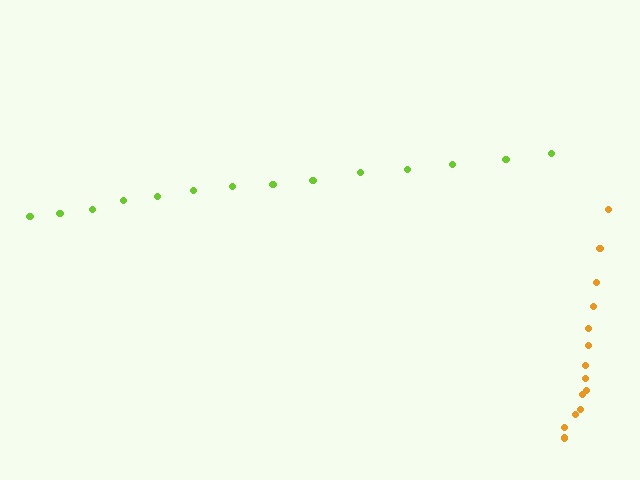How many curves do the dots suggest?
There are 2 distinct paths.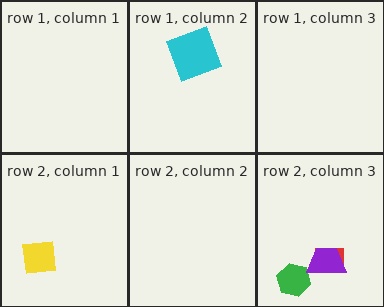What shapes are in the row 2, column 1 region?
The yellow square.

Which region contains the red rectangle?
The row 2, column 3 region.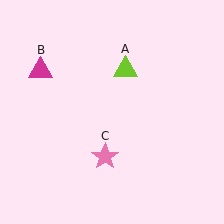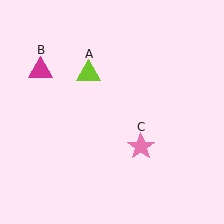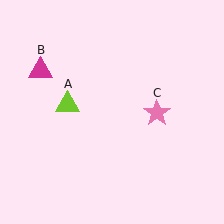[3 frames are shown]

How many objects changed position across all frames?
2 objects changed position: lime triangle (object A), pink star (object C).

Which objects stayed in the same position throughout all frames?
Magenta triangle (object B) remained stationary.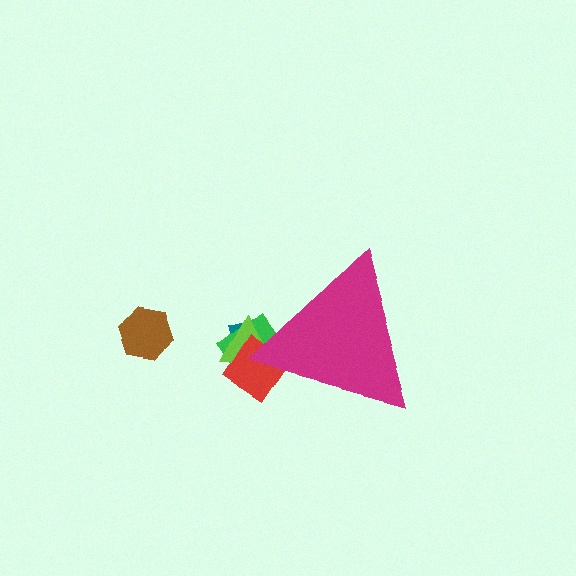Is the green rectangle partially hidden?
Yes, the green rectangle is partially hidden behind the magenta triangle.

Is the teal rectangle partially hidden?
Yes, the teal rectangle is partially hidden behind the magenta triangle.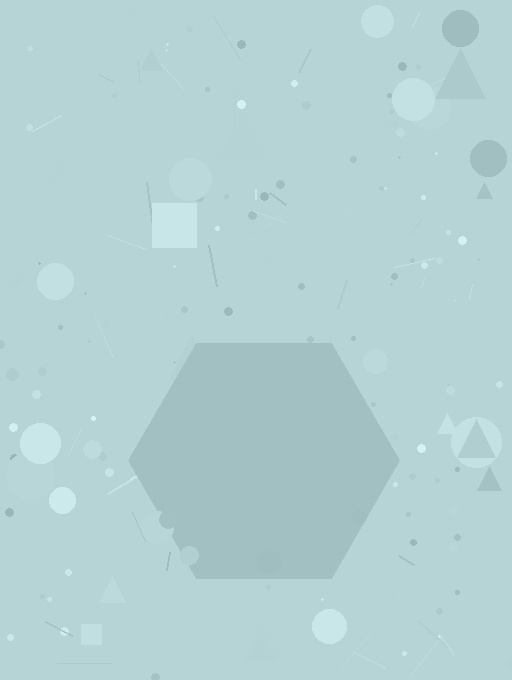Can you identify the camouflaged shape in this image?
The camouflaged shape is a hexagon.